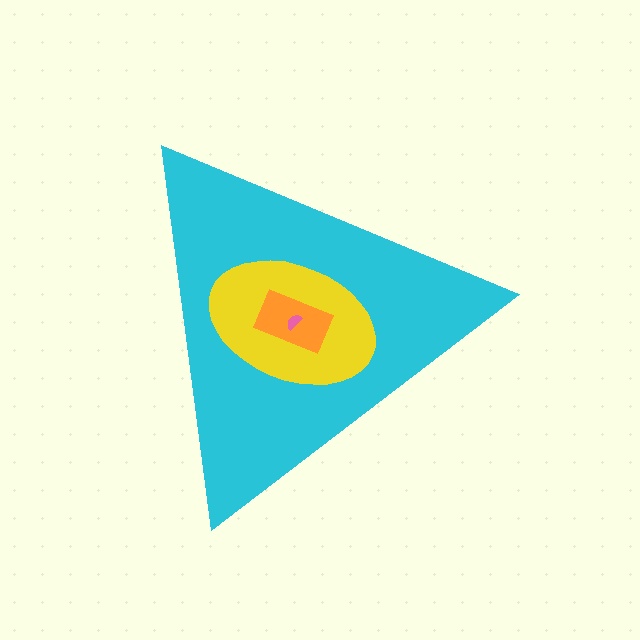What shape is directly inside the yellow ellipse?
The orange rectangle.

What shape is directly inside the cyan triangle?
The yellow ellipse.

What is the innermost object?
The pink semicircle.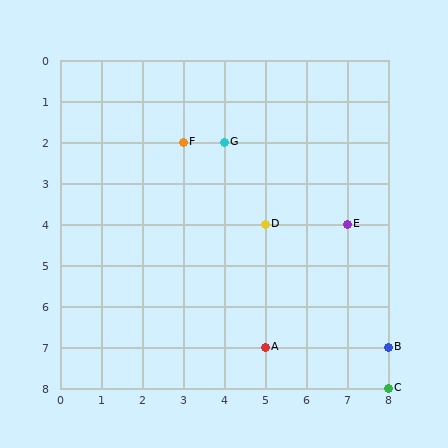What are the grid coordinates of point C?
Point C is at grid coordinates (8, 8).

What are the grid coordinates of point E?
Point E is at grid coordinates (7, 4).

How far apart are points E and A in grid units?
Points E and A are 2 columns and 3 rows apart (about 3.6 grid units diagonally).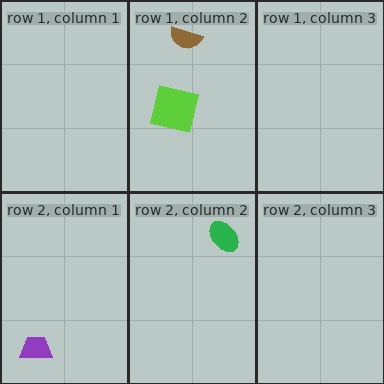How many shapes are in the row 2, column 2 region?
1.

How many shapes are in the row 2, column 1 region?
1.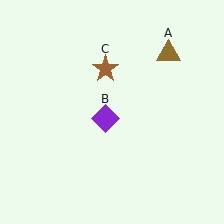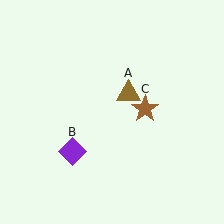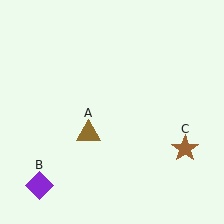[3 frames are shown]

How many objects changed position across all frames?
3 objects changed position: brown triangle (object A), purple diamond (object B), brown star (object C).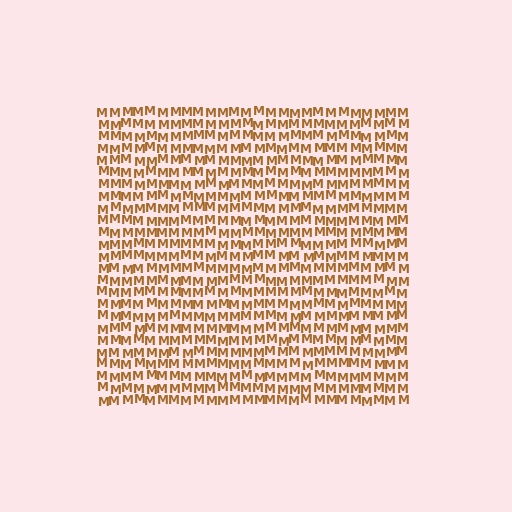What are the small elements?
The small elements are letter M's.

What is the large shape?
The large shape is a square.